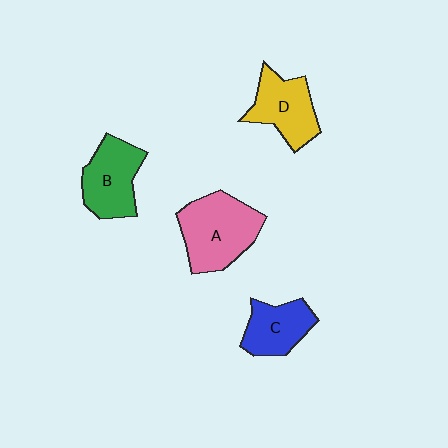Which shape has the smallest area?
Shape C (blue).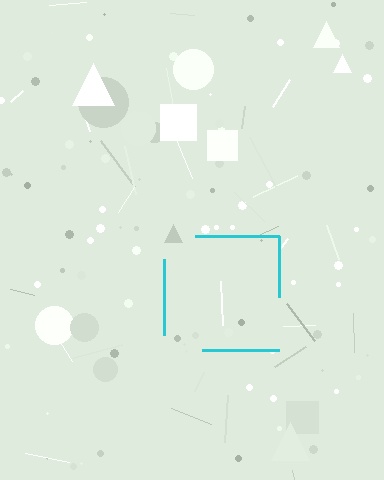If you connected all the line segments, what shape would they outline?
They would outline a square.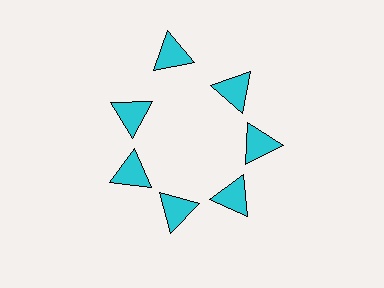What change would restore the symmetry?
The symmetry would be restored by moving it inward, back onto the ring so that all 7 triangles sit at equal angles and equal distance from the center.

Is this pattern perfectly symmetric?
No. The 7 cyan triangles are arranged in a ring, but one element near the 12 o'clock position is pushed outward from the center, breaking the 7-fold rotational symmetry.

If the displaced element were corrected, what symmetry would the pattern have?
It would have 7-fold rotational symmetry — the pattern would map onto itself every 51 degrees.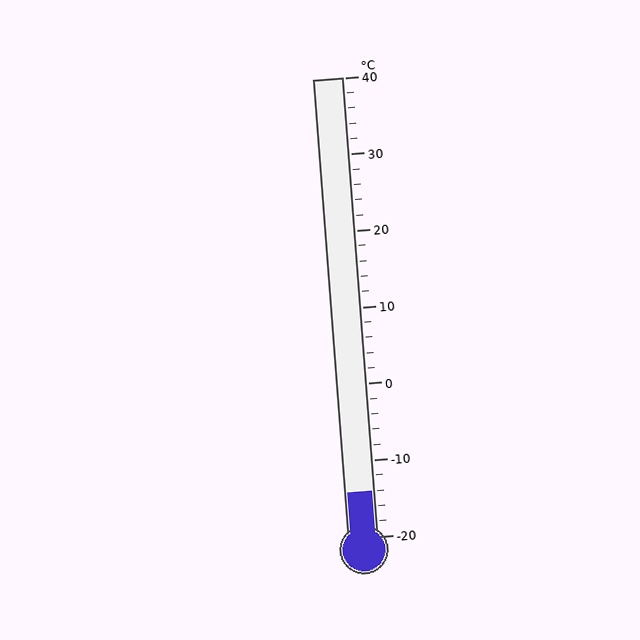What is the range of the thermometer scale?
The thermometer scale ranges from -20°C to 40°C.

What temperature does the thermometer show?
The thermometer shows approximately -14°C.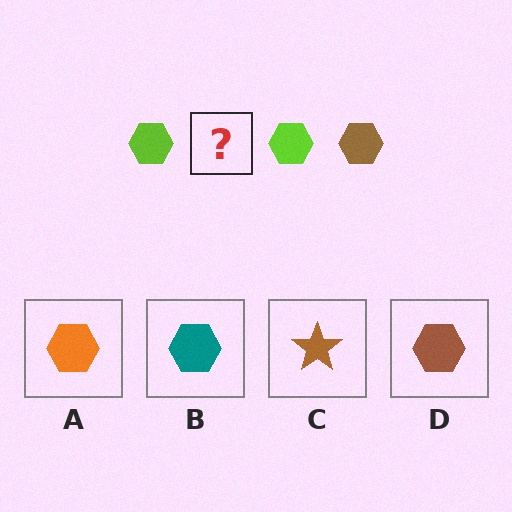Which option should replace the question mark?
Option D.